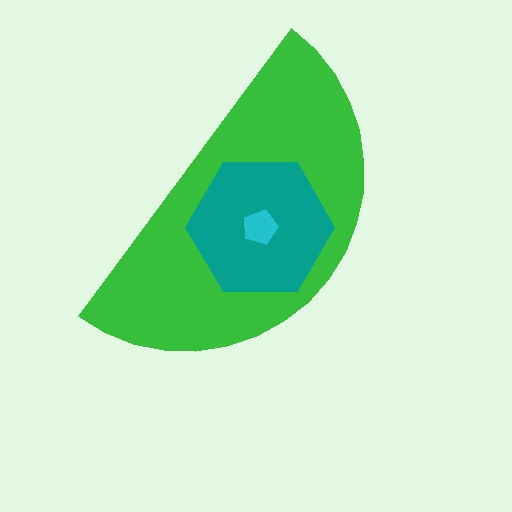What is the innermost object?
The cyan pentagon.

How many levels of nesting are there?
3.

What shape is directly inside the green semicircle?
The teal hexagon.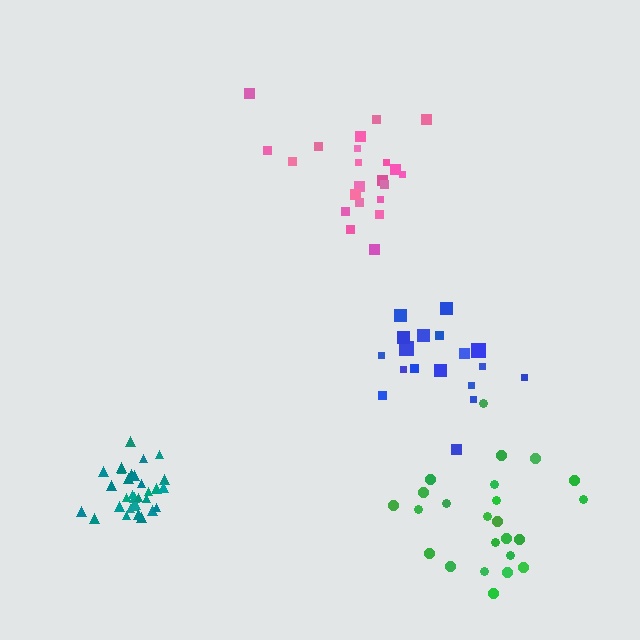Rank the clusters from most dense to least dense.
teal, blue, pink, green.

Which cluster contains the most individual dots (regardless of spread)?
Teal (32).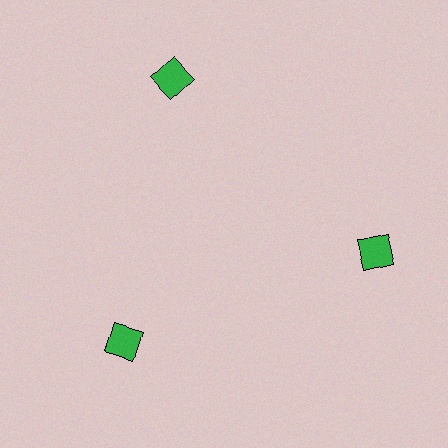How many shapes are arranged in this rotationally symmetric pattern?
There are 3 shapes, arranged in 3 groups of 1.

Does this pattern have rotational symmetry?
Yes, this pattern has 3-fold rotational symmetry. It looks the same after rotating 120 degrees around the center.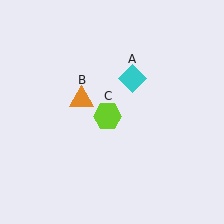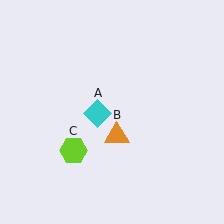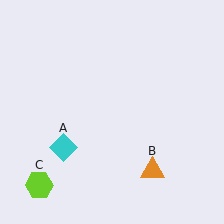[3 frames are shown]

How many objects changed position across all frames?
3 objects changed position: cyan diamond (object A), orange triangle (object B), lime hexagon (object C).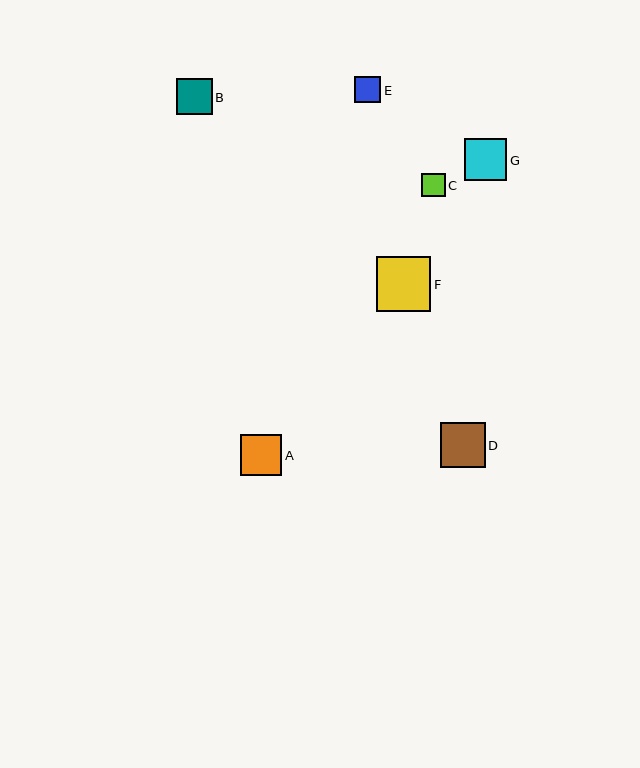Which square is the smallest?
Square C is the smallest with a size of approximately 23 pixels.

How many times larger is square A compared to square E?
Square A is approximately 1.6 times the size of square E.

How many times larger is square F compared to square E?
Square F is approximately 2.1 times the size of square E.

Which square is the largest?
Square F is the largest with a size of approximately 54 pixels.